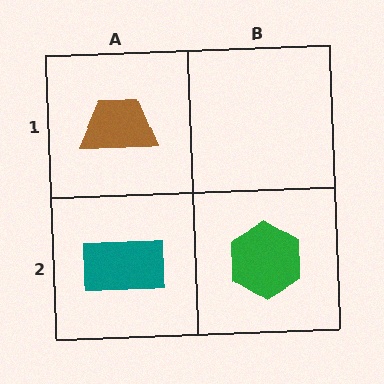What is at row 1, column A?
A brown trapezoid.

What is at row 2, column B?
A green hexagon.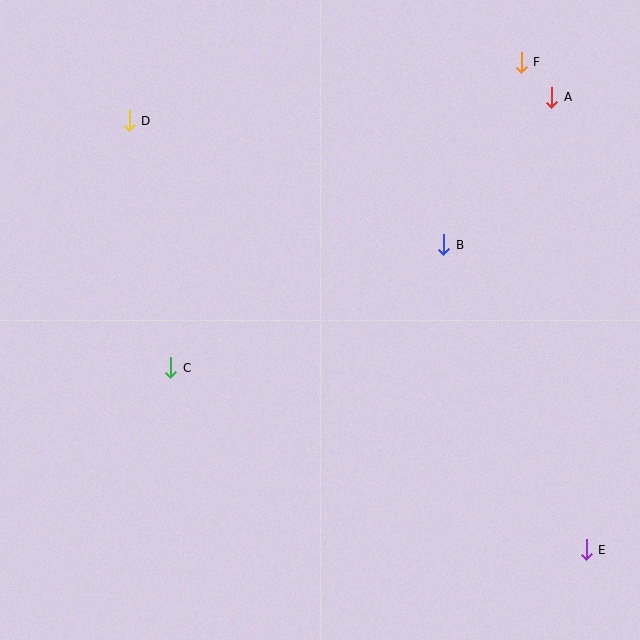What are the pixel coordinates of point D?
Point D is at (129, 121).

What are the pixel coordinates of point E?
Point E is at (586, 550).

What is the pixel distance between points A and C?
The distance between A and C is 467 pixels.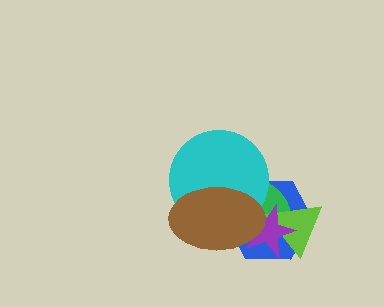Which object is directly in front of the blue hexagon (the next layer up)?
The green ellipse is directly in front of the blue hexagon.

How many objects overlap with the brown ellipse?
4 objects overlap with the brown ellipse.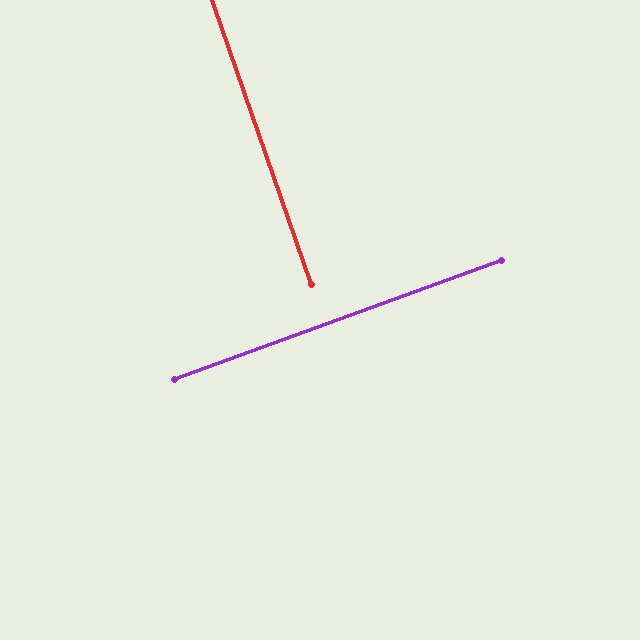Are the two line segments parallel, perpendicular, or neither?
Perpendicular — they meet at approximately 89°.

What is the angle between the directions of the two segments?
Approximately 89 degrees.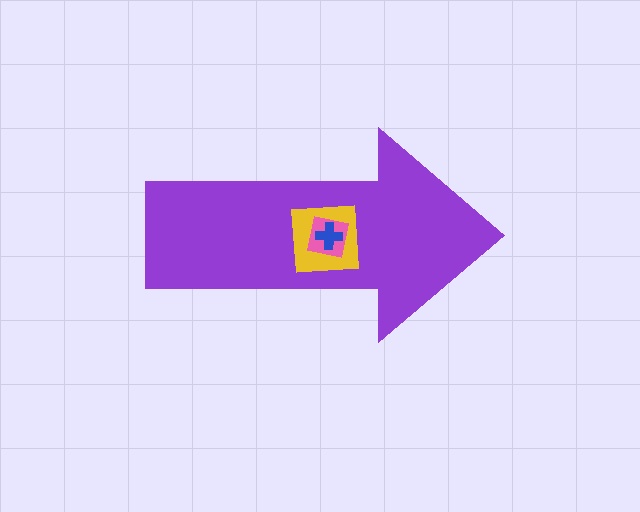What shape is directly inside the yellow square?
The pink square.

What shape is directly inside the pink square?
The blue cross.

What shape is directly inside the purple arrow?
The yellow square.